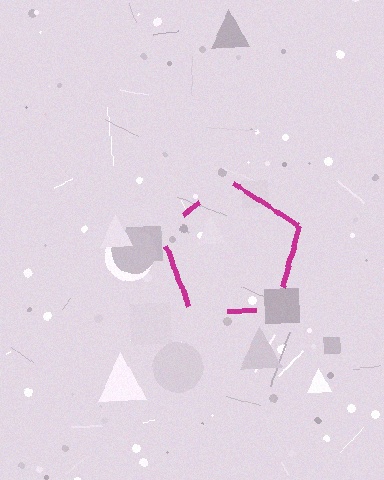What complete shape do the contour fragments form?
The contour fragments form a pentagon.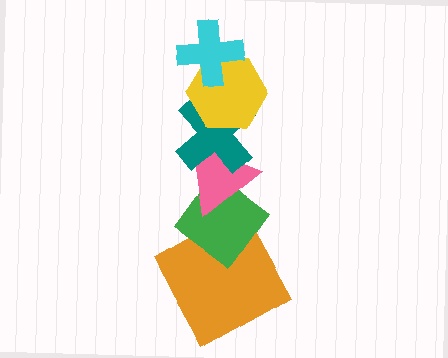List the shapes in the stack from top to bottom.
From top to bottom: the cyan cross, the yellow hexagon, the teal cross, the pink triangle, the green diamond, the orange square.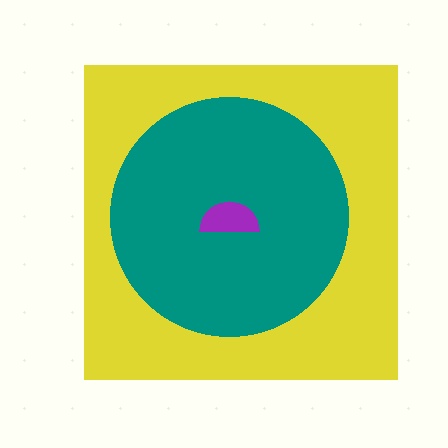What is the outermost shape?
The yellow square.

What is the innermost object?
The purple semicircle.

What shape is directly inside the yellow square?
The teal circle.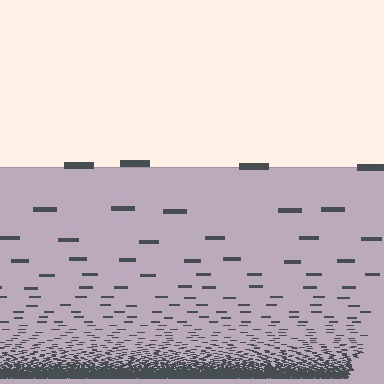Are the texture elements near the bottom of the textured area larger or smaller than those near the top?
Smaller. The gradient is inverted — elements near the bottom are smaller and denser.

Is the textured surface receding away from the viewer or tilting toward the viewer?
The surface appears to tilt toward the viewer. Texture elements get larger and sparser toward the top.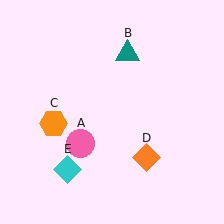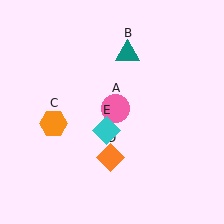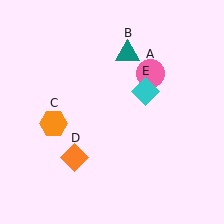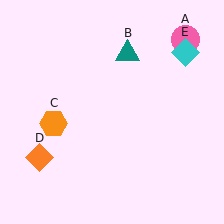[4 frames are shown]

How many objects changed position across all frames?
3 objects changed position: pink circle (object A), orange diamond (object D), cyan diamond (object E).